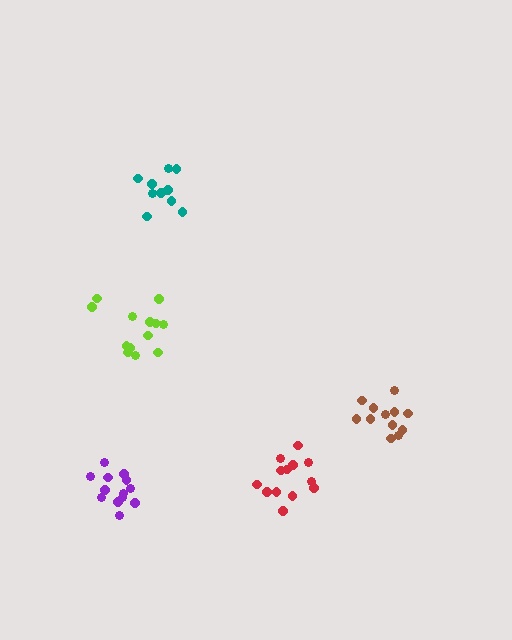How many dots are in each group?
Group 1: 13 dots, Group 2: 12 dots, Group 3: 13 dots, Group 4: 10 dots, Group 5: 13 dots (61 total).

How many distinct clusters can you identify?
There are 5 distinct clusters.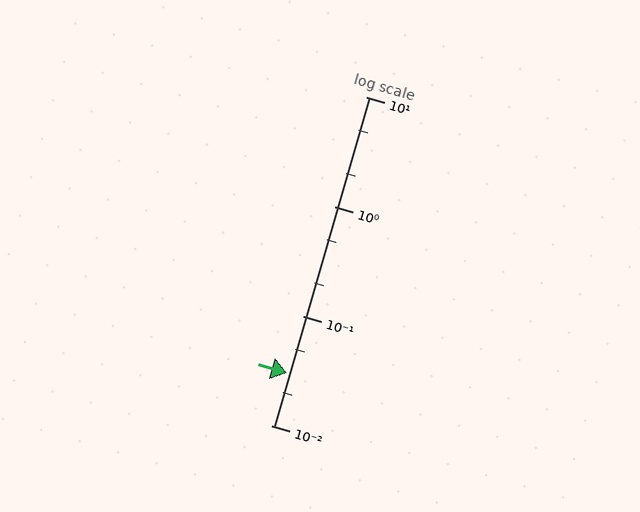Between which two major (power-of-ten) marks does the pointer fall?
The pointer is between 0.01 and 0.1.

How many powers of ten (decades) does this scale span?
The scale spans 3 decades, from 0.01 to 10.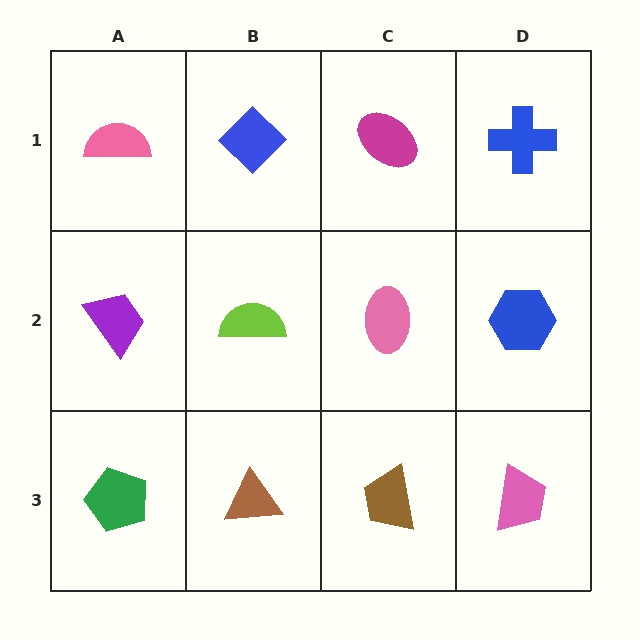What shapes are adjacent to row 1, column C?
A pink ellipse (row 2, column C), a blue diamond (row 1, column B), a blue cross (row 1, column D).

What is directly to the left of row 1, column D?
A magenta ellipse.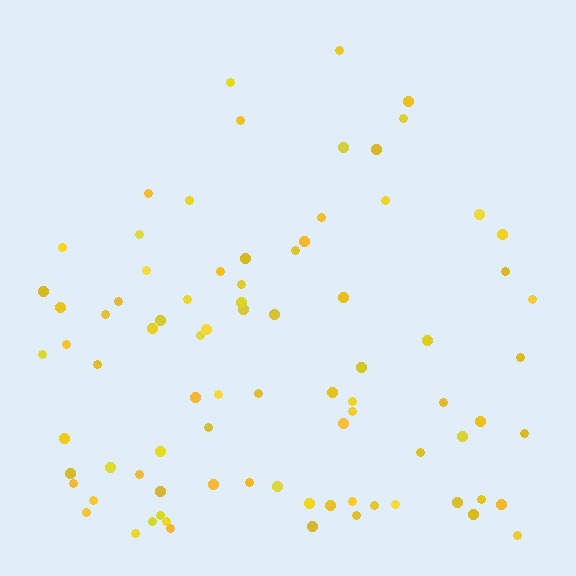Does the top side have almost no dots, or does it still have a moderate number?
Still a moderate number, just noticeably fewer than the bottom.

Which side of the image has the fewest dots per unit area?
The top.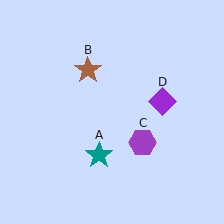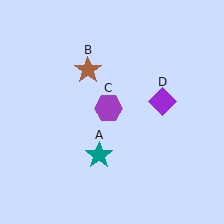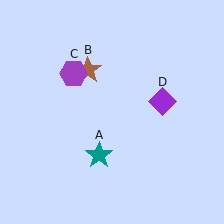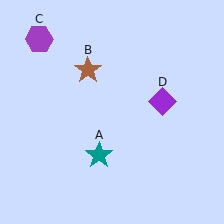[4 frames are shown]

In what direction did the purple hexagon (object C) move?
The purple hexagon (object C) moved up and to the left.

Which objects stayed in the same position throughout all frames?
Teal star (object A) and brown star (object B) and purple diamond (object D) remained stationary.